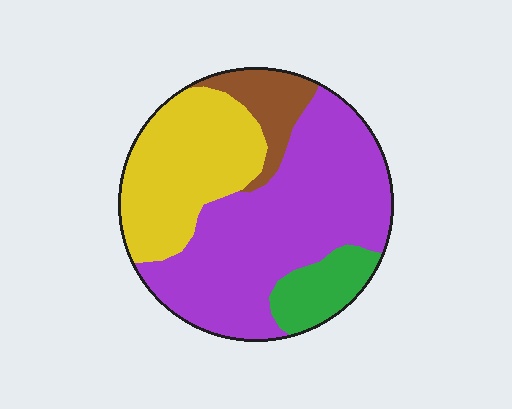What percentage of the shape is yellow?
Yellow takes up about one quarter (1/4) of the shape.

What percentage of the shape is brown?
Brown takes up about one tenth (1/10) of the shape.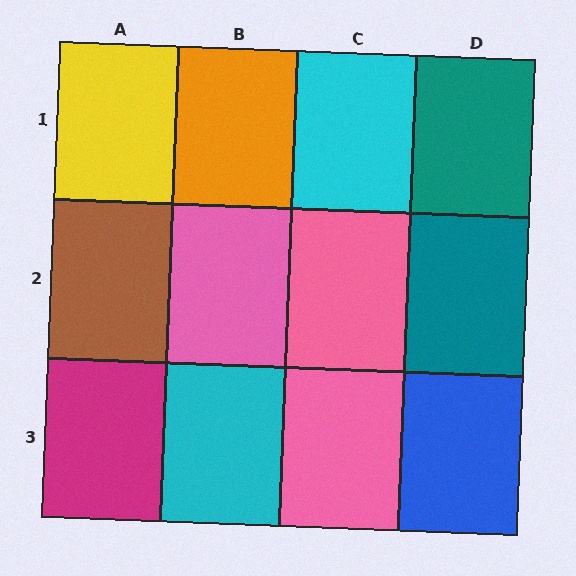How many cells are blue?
1 cell is blue.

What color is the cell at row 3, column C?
Pink.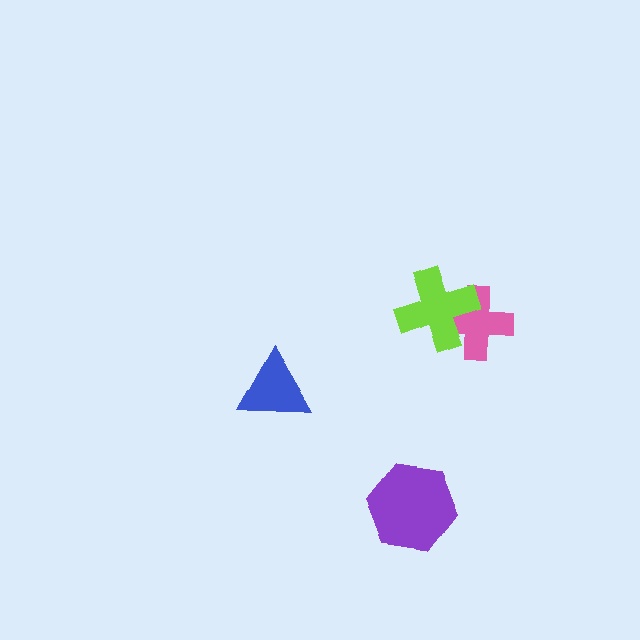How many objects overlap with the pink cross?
1 object overlaps with the pink cross.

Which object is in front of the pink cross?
The lime cross is in front of the pink cross.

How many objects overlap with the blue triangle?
0 objects overlap with the blue triangle.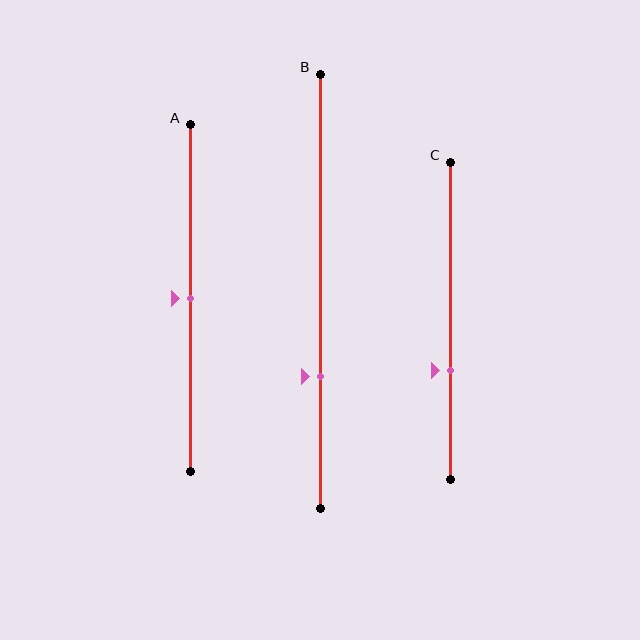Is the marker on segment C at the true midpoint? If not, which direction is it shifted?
No, the marker on segment C is shifted downward by about 16% of the segment length.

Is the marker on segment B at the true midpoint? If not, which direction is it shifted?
No, the marker on segment B is shifted downward by about 20% of the segment length.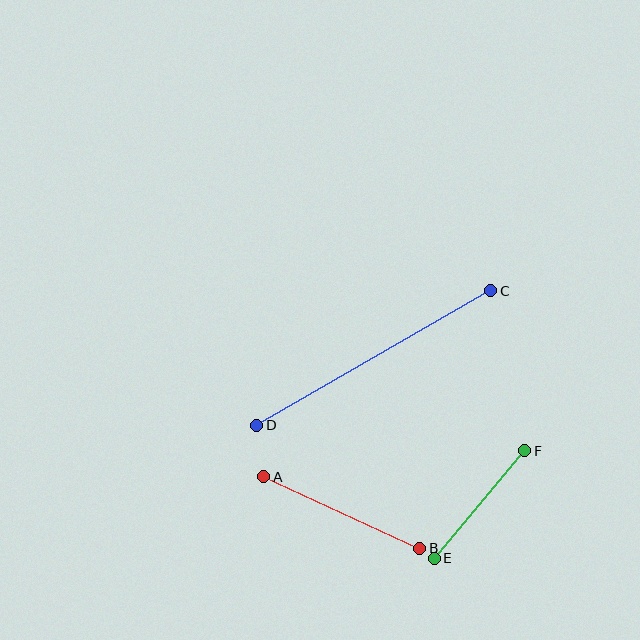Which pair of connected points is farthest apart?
Points C and D are farthest apart.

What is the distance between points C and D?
The distance is approximately 270 pixels.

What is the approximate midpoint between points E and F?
The midpoint is at approximately (480, 505) pixels.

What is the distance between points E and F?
The distance is approximately 140 pixels.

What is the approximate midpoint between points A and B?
The midpoint is at approximately (342, 513) pixels.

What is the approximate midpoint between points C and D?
The midpoint is at approximately (374, 358) pixels.